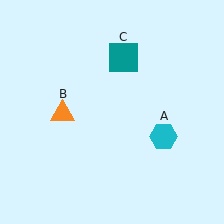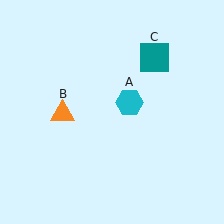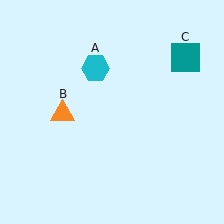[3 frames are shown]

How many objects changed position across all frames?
2 objects changed position: cyan hexagon (object A), teal square (object C).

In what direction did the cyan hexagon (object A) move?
The cyan hexagon (object A) moved up and to the left.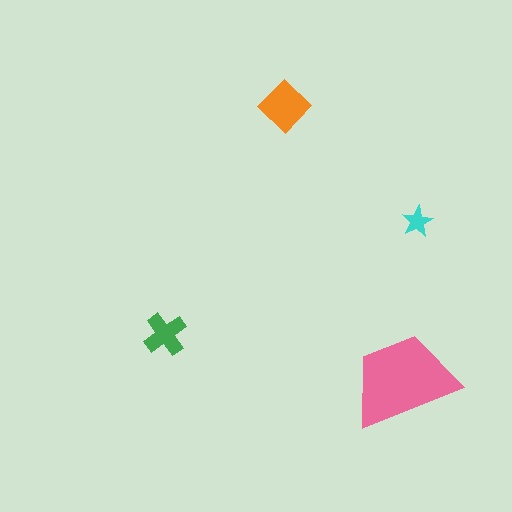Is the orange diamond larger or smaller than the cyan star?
Larger.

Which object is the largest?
The pink trapezoid.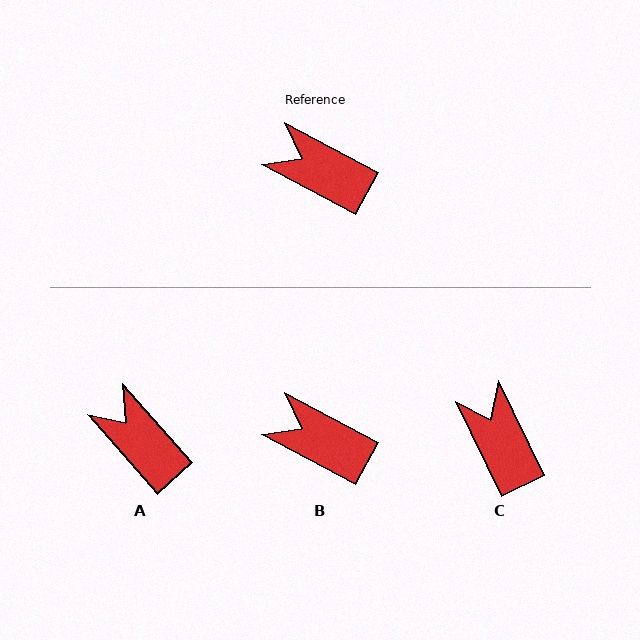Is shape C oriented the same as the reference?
No, it is off by about 36 degrees.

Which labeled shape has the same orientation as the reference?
B.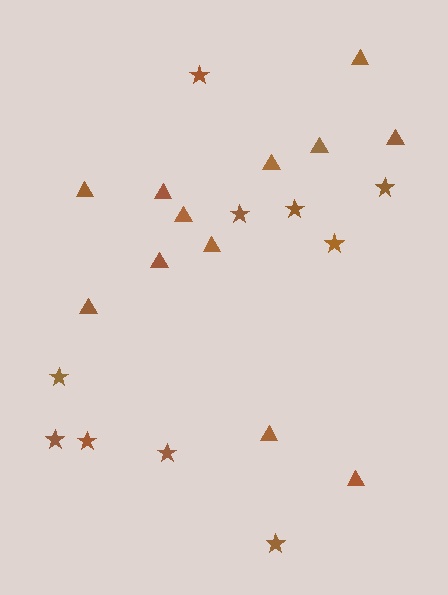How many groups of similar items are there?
There are 2 groups: one group of triangles (12) and one group of stars (10).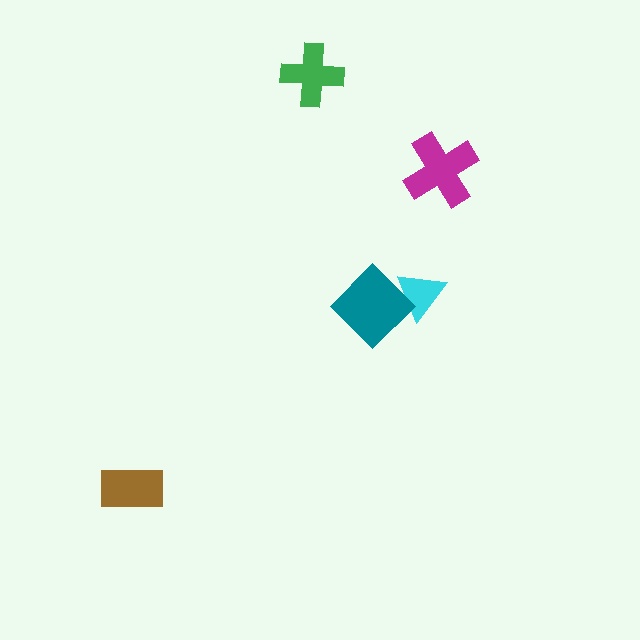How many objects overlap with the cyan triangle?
1 object overlaps with the cyan triangle.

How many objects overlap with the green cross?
0 objects overlap with the green cross.